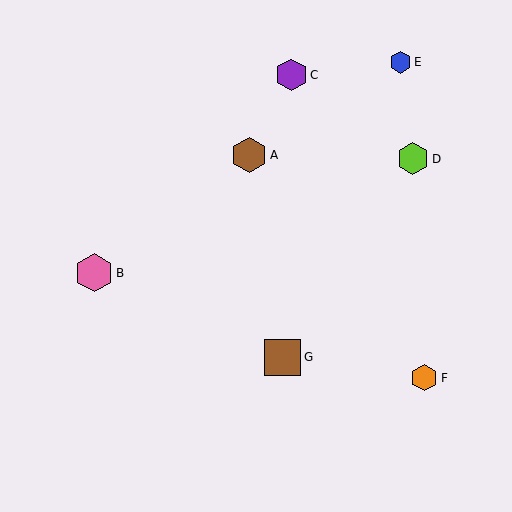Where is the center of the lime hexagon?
The center of the lime hexagon is at (413, 159).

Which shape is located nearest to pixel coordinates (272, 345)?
The brown square (labeled G) at (283, 357) is nearest to that location.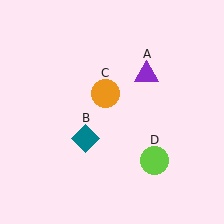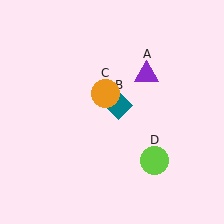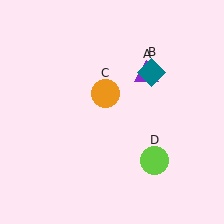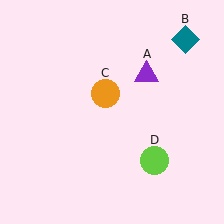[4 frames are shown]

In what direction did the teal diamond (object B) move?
The teal diamond (object B) moved up and to the right.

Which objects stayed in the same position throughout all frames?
Purple triangle (object A) and orange circle (object C) and lime circle (object D) remained stationary.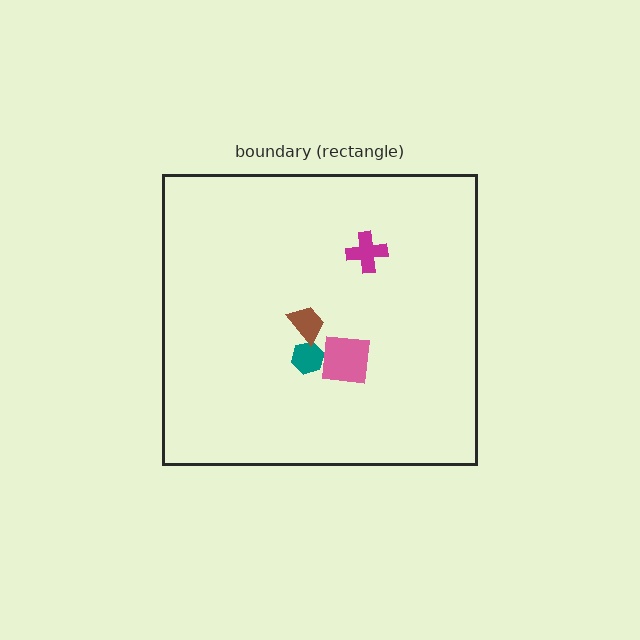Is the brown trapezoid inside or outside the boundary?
Inside.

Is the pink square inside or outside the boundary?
Inside.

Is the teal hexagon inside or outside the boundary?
Inside.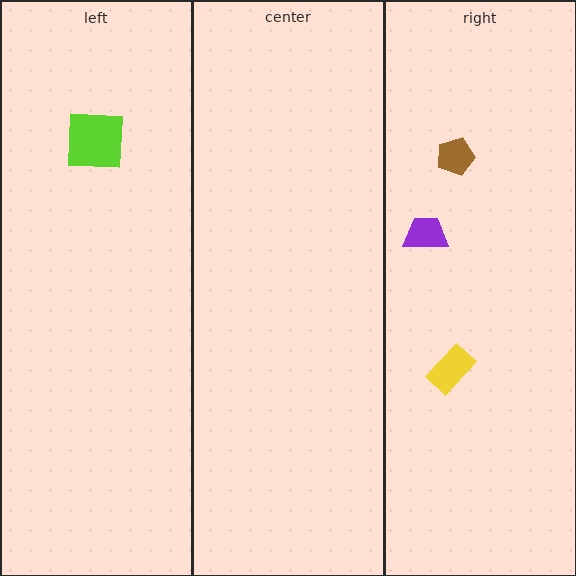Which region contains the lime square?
The left region.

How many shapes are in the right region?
3.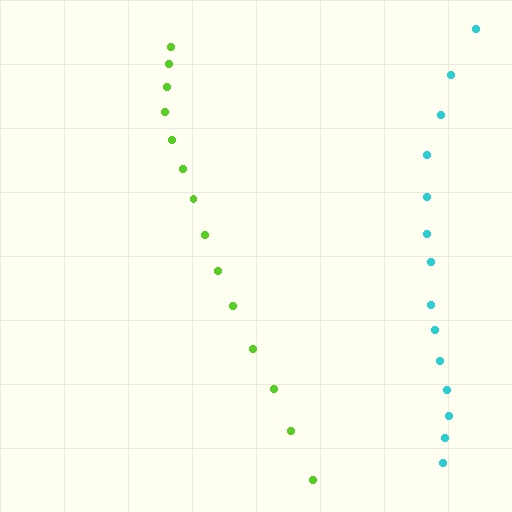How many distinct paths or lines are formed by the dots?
There are 2 distinct paths.